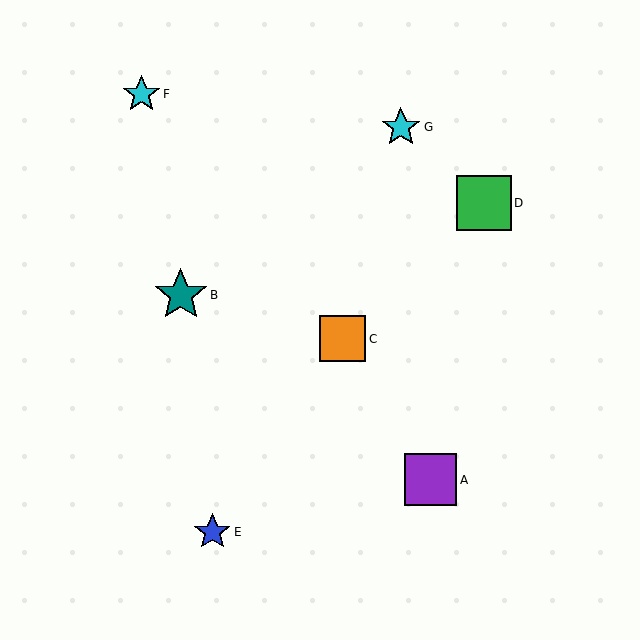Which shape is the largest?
The green square (labeled D) is the largest.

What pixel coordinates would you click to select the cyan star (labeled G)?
Click at (401, 127) to select the cyan star G.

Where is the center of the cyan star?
The center of the cyan star is at (142, 94).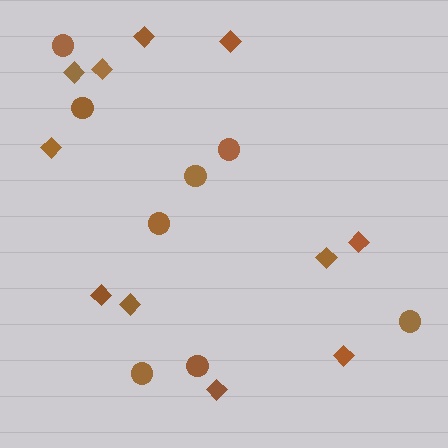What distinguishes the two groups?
There are 2 groups: one group of diamonds (11) and one group of circles (8).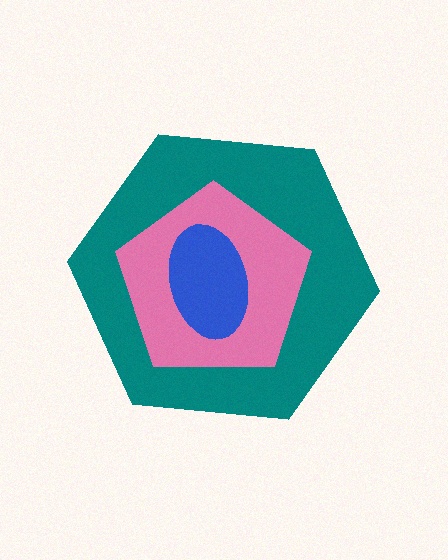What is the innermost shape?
The blue ellipse.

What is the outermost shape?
The teal hexagon.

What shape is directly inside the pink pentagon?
The blue ellipse.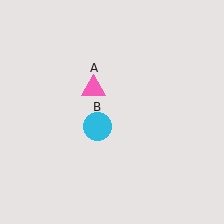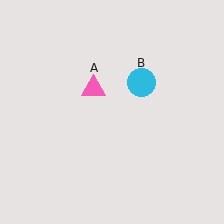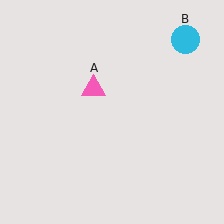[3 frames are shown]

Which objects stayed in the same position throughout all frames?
Pink triangle (object A) remained stationary.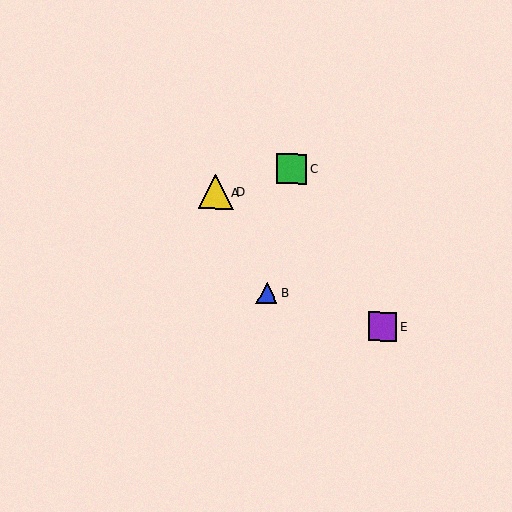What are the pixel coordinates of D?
Object D is at (216, 192).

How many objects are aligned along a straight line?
3 objects (A, D, E) are aligned along a straight line.